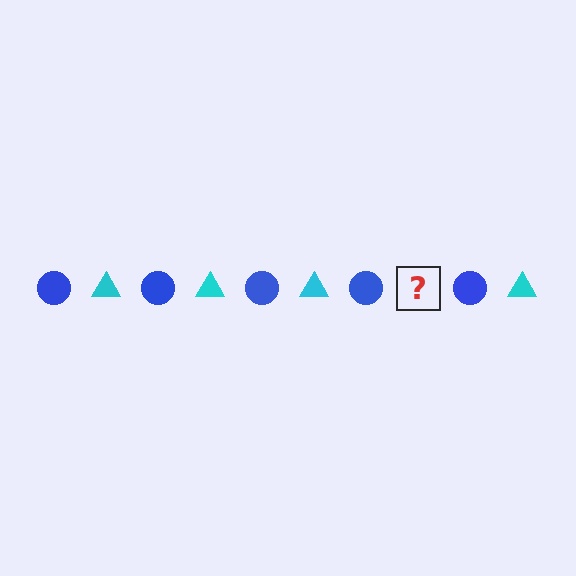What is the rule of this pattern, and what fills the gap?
The rule is that the pattern alternates between blue circle and cyan triangle. The gap should be filled with a cyan triangle.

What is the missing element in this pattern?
The missing element is a cyan triangle.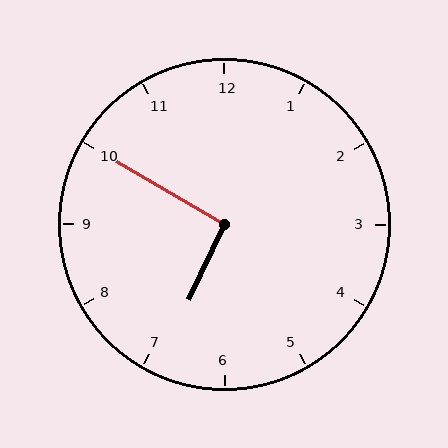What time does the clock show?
6:50.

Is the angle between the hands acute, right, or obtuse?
It is right.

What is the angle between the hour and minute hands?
Approximately 95 degrees.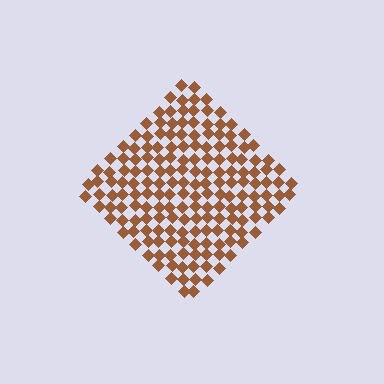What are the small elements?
The small elements are diamonds.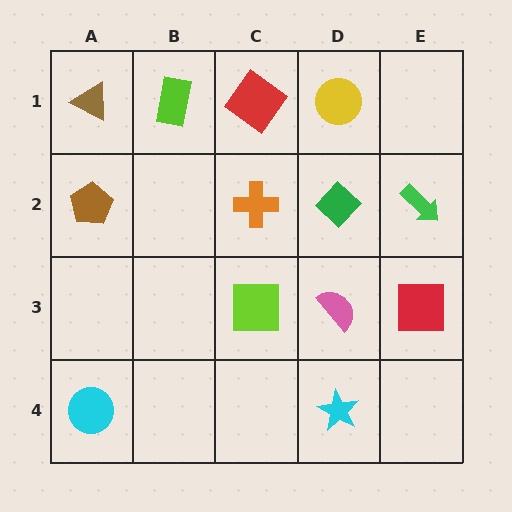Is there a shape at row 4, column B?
No, that cell is empty.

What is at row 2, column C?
An orange cross.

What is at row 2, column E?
A green arrow.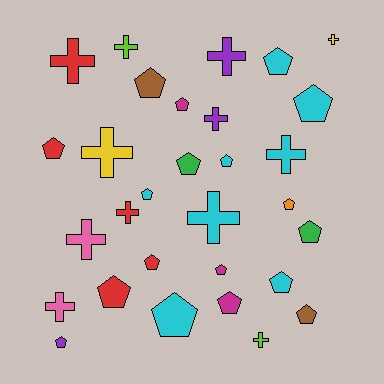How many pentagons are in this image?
There are 18 pentagons.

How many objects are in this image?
There are 30 objects.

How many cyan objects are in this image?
There are 8 cyan objects.